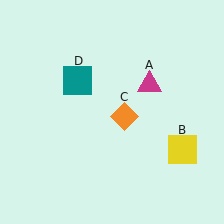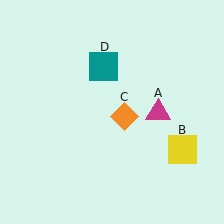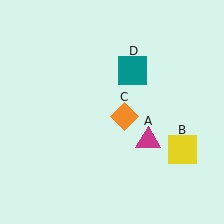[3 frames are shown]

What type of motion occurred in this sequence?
The magenta triangle (object A), teal square (object D) rotated clockwise around the center of the scene.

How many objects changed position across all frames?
2 objects changed position: magenta triangle (object A), teal square (object D).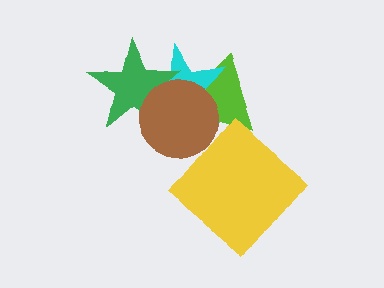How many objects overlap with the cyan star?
3 objects overlap with the cyan star.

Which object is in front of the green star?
The brown circle is in front of the green star.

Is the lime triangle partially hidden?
Yes, it is partially covered by another shape.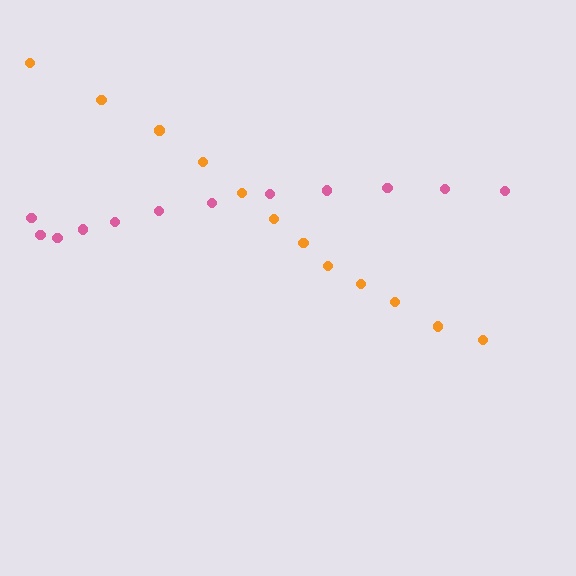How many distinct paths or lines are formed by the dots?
There are 2 distinct paths.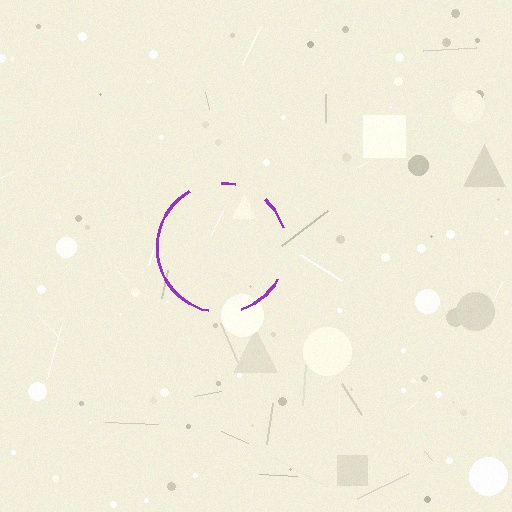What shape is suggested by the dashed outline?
The dashed outline suggests a circle.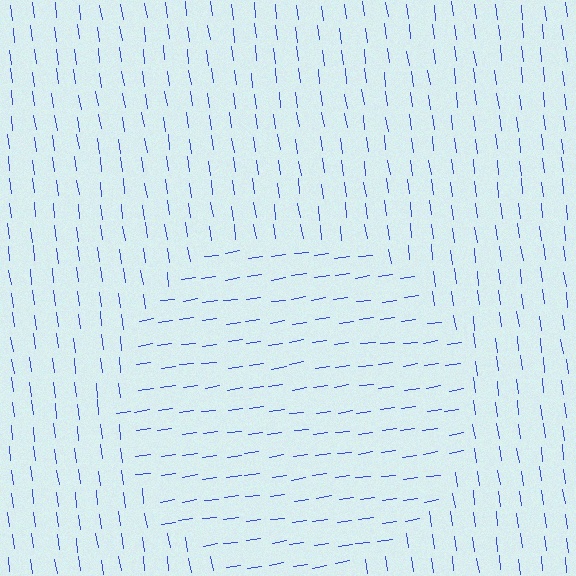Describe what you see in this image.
The image is filled with small blue line segments. A circle region in the image has lines oriented differently from the surrounding lines, creating a visible texture boundary.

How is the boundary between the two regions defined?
The boundary is defined purely by a change in line orientation (approximately 90 degrees difference). All lines are the same color and thickness.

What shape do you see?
I see a circle.